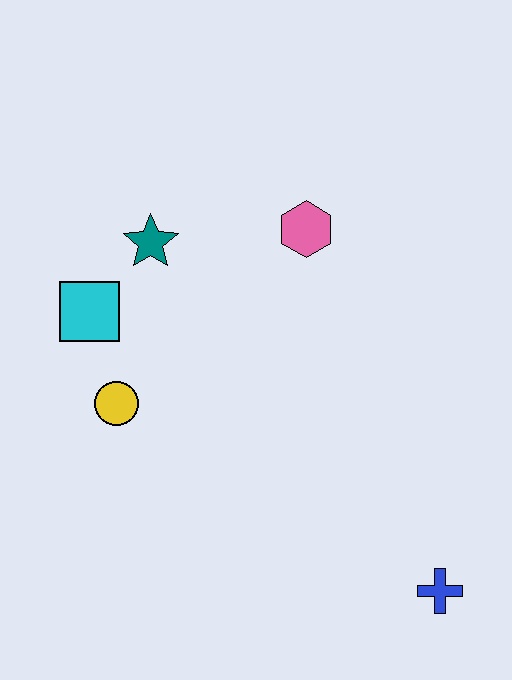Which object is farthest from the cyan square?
The blue cross is farthest from the cyan square.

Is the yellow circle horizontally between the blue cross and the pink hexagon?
No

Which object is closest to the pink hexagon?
The teal star is closest to the pink hexagon.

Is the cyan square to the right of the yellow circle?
No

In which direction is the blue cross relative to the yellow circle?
The blue cross is to the right of the yellow circle.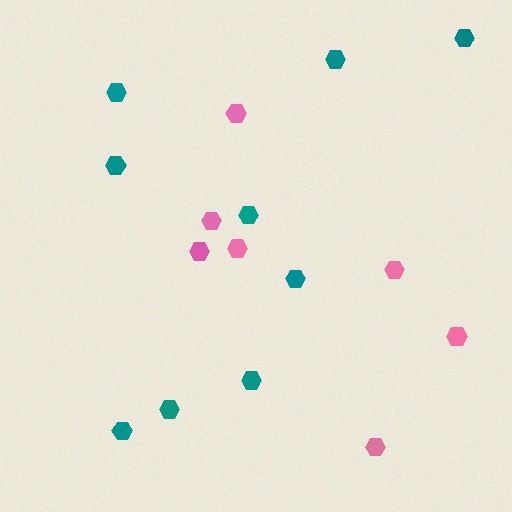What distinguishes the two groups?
There are 2 groups: one group of teal hexagons (9) and one group of pink hexagons (7).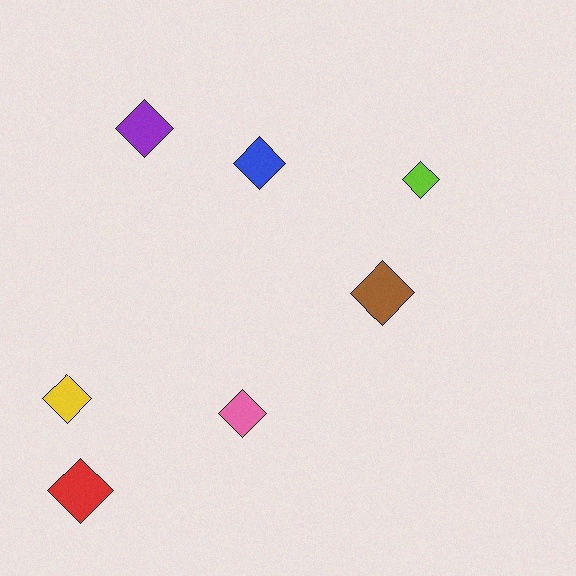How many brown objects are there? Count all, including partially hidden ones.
There is 1 brown object.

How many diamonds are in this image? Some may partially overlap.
There are 7 diamonds.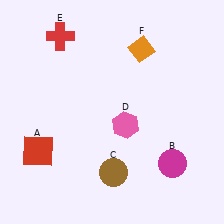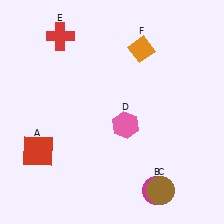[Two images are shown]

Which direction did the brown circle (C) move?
The brown circle (C) moved right.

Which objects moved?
The objects that moved are: the magenta circle (B), the brown circle (C).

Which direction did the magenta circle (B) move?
The magenta circle (B) moved down.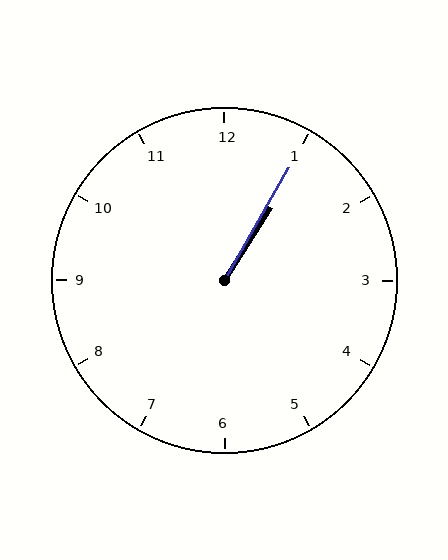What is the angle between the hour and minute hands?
Approximately 2 degrees.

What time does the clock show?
1:05.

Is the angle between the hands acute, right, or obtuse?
It is acute.